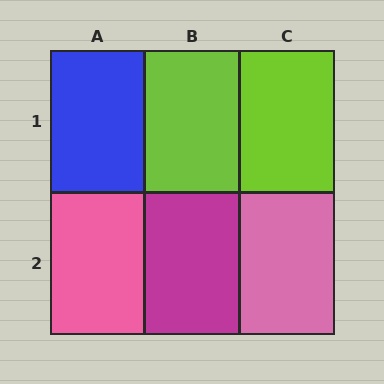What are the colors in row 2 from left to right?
Pink, magenta, pink.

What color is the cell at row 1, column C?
Lime.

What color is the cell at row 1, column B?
Lime.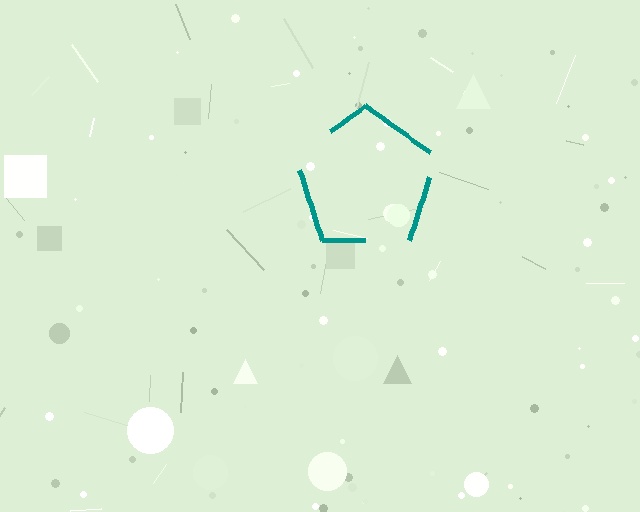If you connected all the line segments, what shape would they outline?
They would outline a pentagon.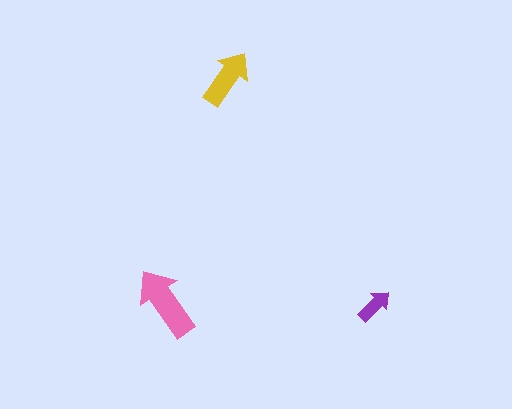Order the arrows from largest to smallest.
the pink one, the yellow one, the purple one.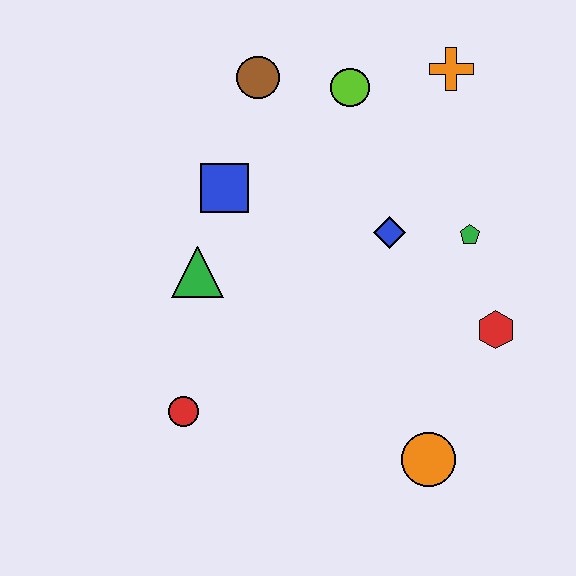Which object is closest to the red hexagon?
The green pentagon is closest to the red hexagon.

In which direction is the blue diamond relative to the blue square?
The blue diamond is to the right of the blue square.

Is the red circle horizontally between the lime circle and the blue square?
No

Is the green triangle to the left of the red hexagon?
Yes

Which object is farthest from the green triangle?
The orange cross is farthest from the green triangle.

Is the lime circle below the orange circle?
No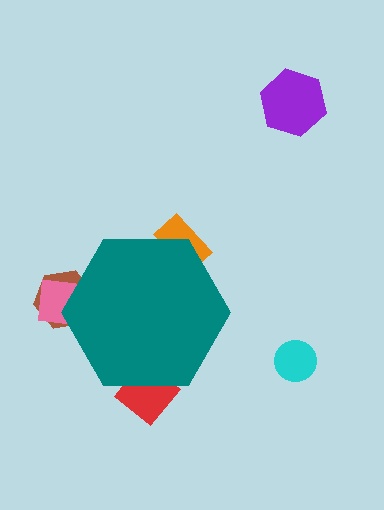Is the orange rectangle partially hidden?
Yes, the orange rectangle is partially hidden behind the teal hexagon.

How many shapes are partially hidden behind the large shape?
4 shapes are partially hidden.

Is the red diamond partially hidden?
Yes, the red diamond is partially hidden behind the teal hexagon.